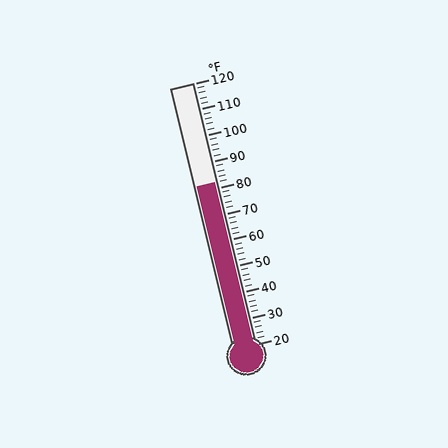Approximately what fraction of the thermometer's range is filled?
The thermometer is filled to approximately 60% of its range.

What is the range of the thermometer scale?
The thermometer scale ranges from 20°F to 120°F.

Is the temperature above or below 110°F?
The temperature is below 110°F.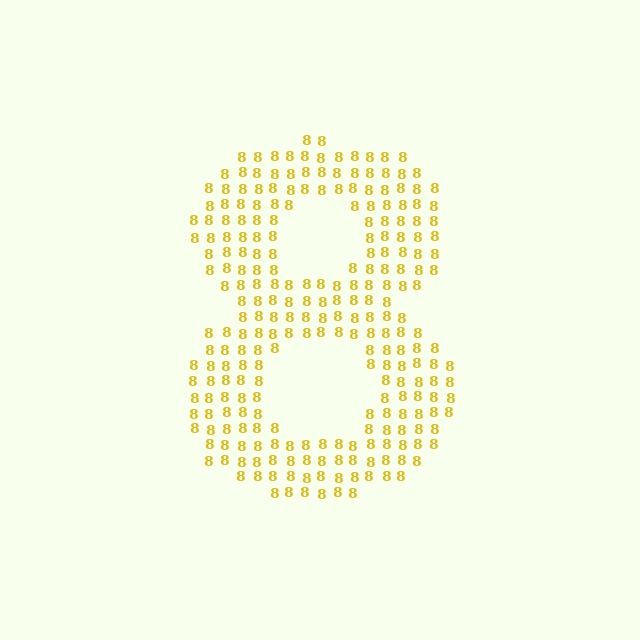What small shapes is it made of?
It is made of small digit 8's.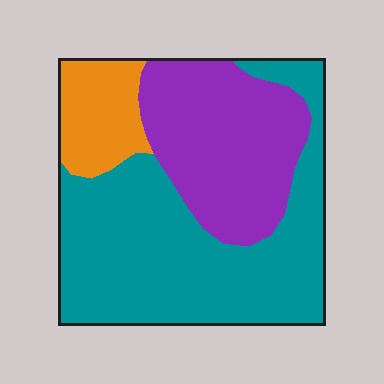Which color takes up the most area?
Teal, at roughly 55%.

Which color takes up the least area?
Orange, at roughly 15%.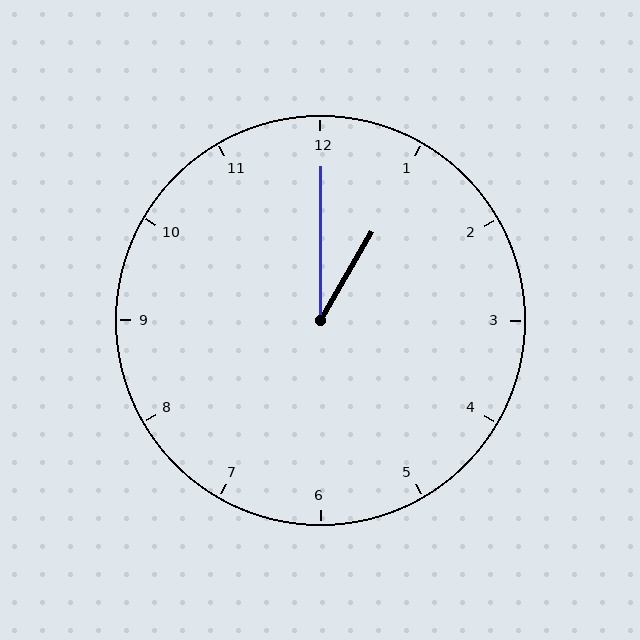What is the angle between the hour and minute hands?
Approximately 30 degrees.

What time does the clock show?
1:00.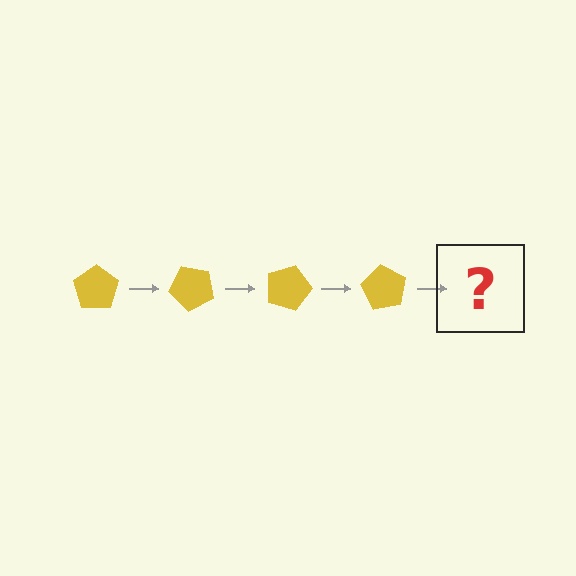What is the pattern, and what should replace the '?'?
The pattern is that the pentagon rotates 45 degrees each step. The '?' should be a yellow pentagon rotated 180 degrees.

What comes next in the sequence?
The next element should be a yellow pentagon rotated 180 degrees.